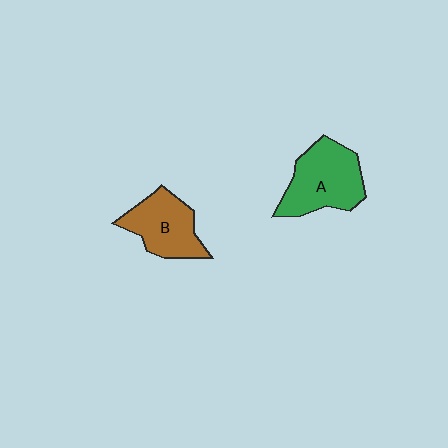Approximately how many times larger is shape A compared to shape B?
Approximately 1.2 times.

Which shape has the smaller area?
Shape B (brown).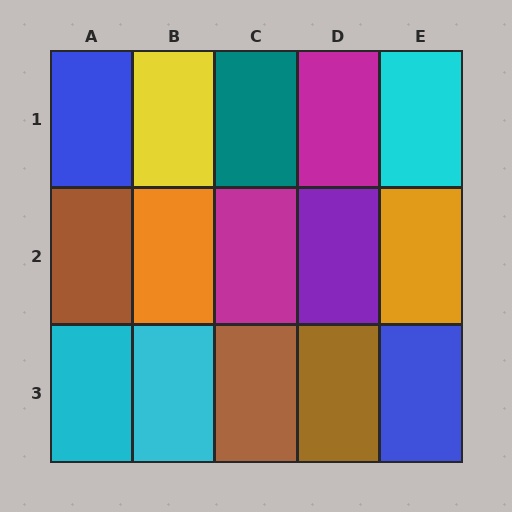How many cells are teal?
1 cell is teal.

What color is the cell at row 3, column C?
Brown.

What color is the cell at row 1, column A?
Blue.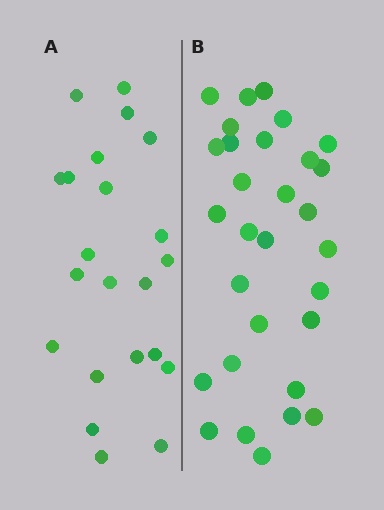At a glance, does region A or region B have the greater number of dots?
Region B (the right region) has more dots.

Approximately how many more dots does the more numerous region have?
Region B has roughly 8 or so more dots than region A.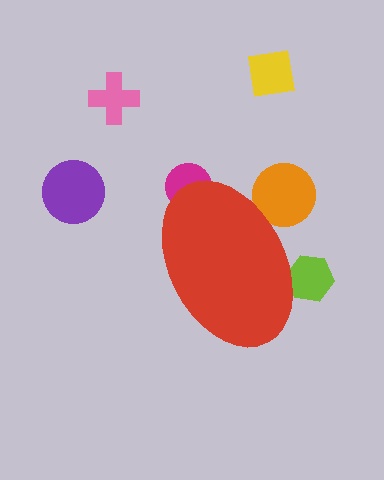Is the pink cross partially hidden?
No, the pink cross is fully visible.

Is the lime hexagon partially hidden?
Yes, the lime hexagon is partially hidden behind the red ellipse.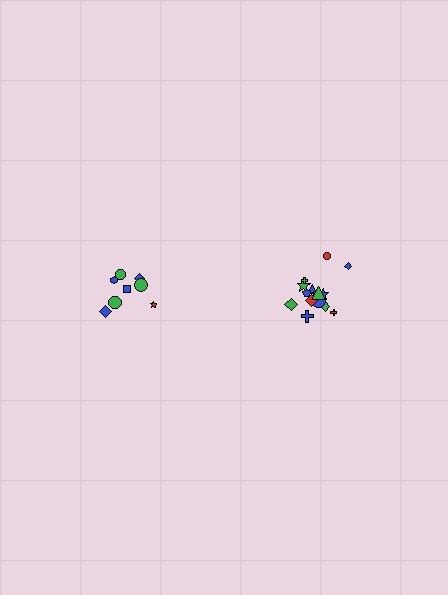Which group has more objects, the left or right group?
The right group.